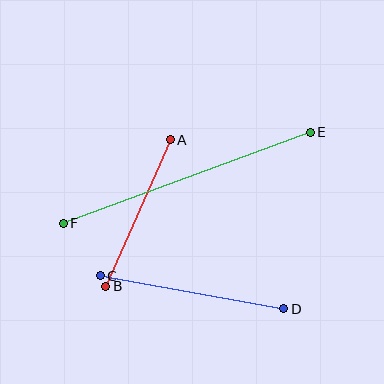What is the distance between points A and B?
The distance is approximately 160 pixels.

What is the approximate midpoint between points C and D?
The midpoint is at approximately (192, 292) pixels.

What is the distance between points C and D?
The distance is approximately 186 pixels.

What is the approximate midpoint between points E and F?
The midpoint is at approximately (187, 178) pixels.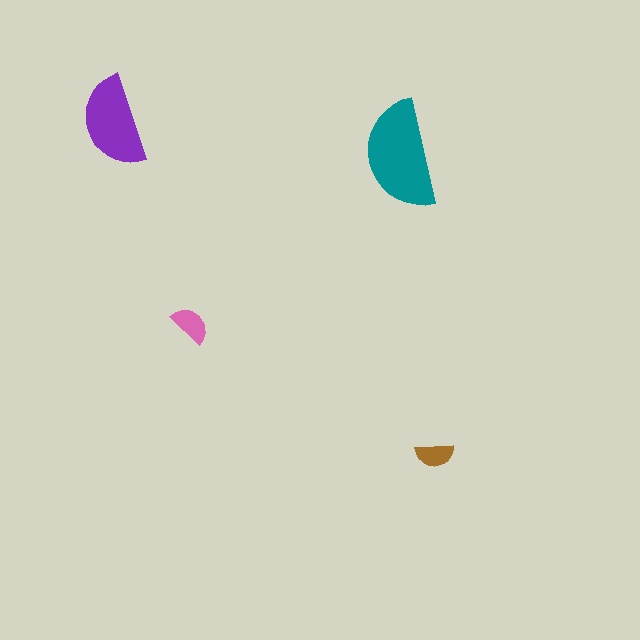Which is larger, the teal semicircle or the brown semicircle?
The teal one.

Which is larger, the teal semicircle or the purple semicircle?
The teal one.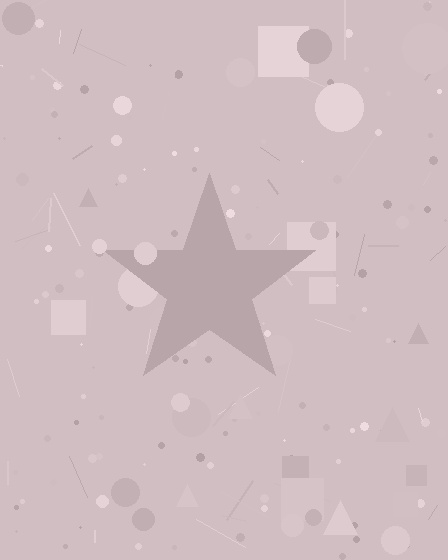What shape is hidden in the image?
A star is hidden in the image.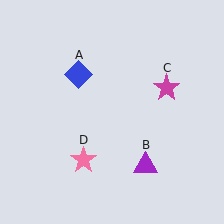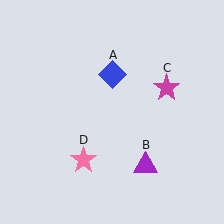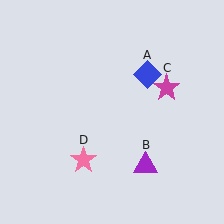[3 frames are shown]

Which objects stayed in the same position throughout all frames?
Purple triangle (object B) and magenta star (object C) and pink star (object D) remained stationary.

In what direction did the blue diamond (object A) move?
The blue diamond (object A) moved right.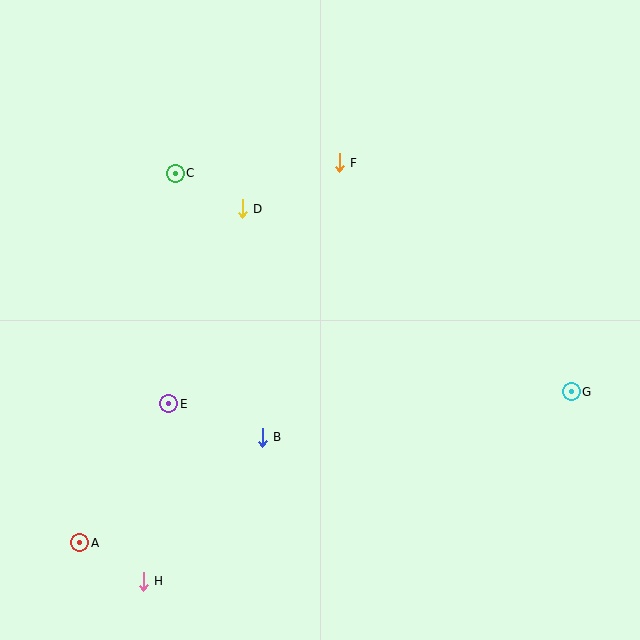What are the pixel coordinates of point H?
Point H is at (143, 581).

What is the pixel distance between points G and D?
The distance between G and D is 377 pixels.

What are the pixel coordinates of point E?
Point E is at (169, 404).